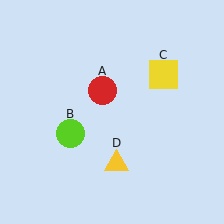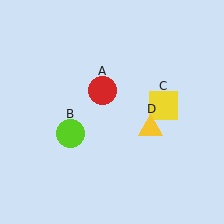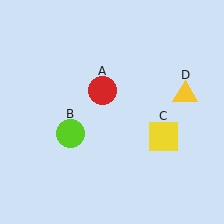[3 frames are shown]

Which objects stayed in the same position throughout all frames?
Red circle (object A) and lime circle (object B) remained stationary.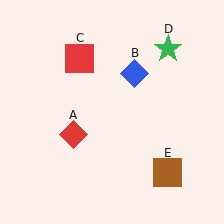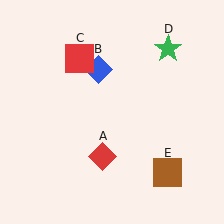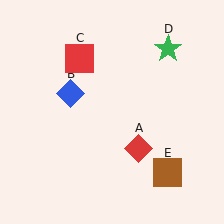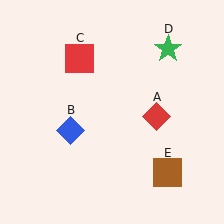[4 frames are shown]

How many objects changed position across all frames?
2 objects changed position: red diamond (object A), blue diamond (object B).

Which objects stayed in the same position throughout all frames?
Red square (object C) and green star (object D) and brown square (object E) remained stationary.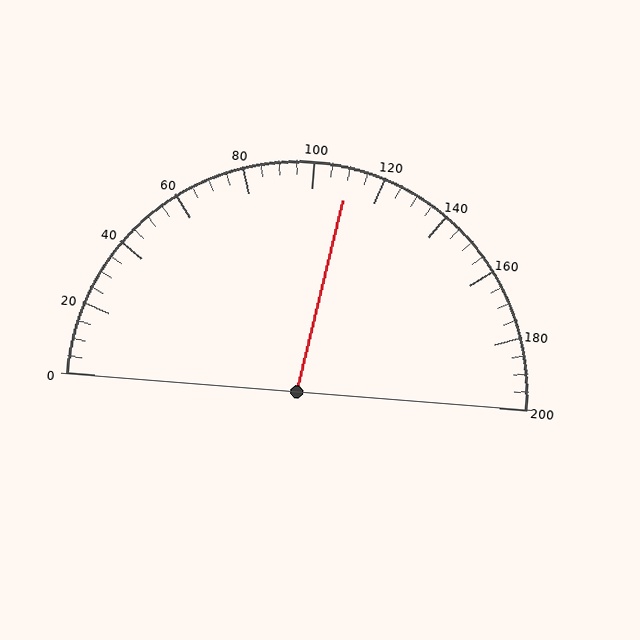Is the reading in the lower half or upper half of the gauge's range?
The reading is in the upper half of the range (0 to 200).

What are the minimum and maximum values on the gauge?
The gauge ranges from 0 to 200.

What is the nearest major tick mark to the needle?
The nearest major tick mark is 120.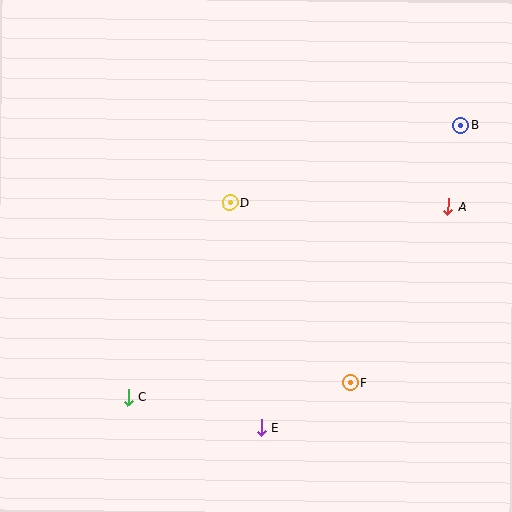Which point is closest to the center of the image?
Point D at (230, 202) is closest to the center.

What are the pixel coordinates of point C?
Point C is at (128, 397).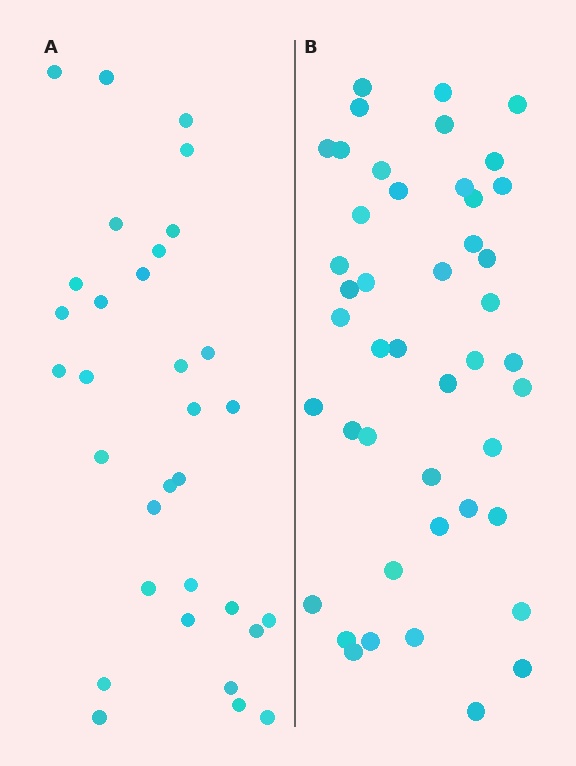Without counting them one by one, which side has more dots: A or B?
Region B (the right region) has more dots.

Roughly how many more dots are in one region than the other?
Region B has approximately 15 more dots than region A.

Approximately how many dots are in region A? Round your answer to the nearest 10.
About 30 dots. (The exact count is 32, which rounds to 30.)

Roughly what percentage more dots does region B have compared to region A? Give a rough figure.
About 40% more.